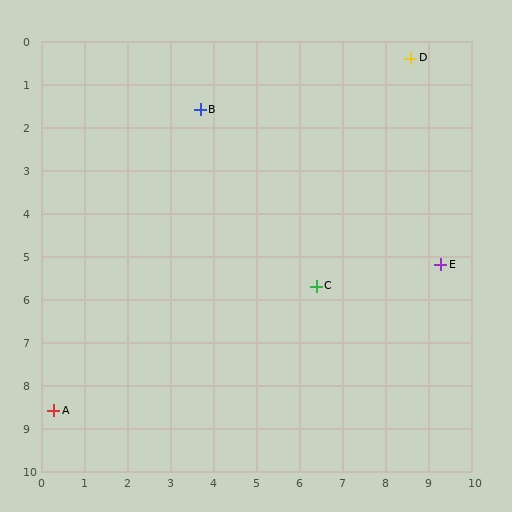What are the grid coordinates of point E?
Point E is at approximately (9.3, 5.2).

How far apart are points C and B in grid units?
Points C and B are about 4.9 grid units apart.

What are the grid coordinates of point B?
Point B is at approximately (3.7, 1.6).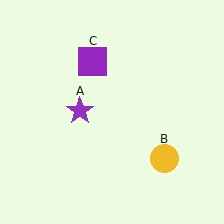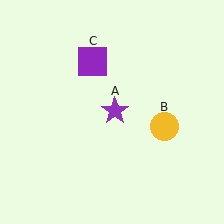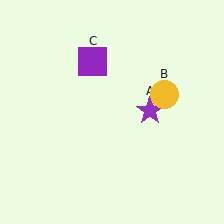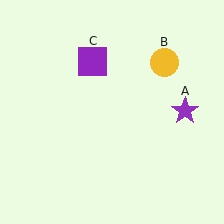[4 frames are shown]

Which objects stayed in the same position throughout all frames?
Purple square (object C) remained stationary.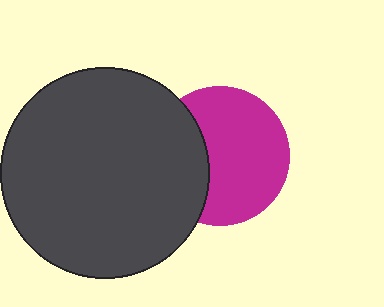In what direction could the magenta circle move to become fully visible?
The magenta circle could move right. That would shift it out from behind the dark gray circle entirely.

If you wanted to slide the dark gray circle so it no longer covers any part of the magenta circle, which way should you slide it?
Slide it left — that is the most direct way to separate the two shapes.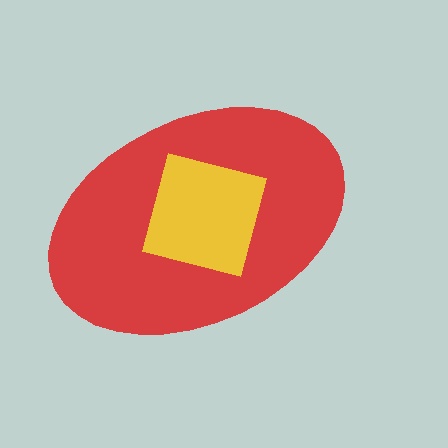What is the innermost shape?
The yellow square.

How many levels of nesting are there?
2.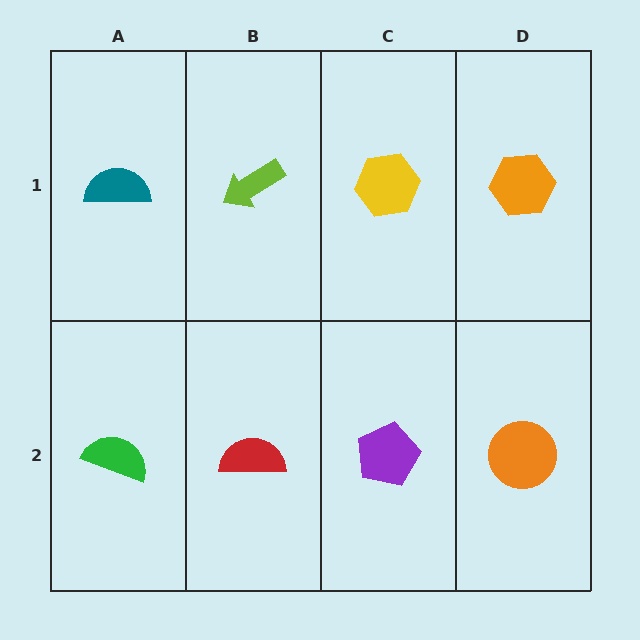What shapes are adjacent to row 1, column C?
A purple pentagon (row 2, column C), a lime arrow (row 1, column B), an orange hexagon (row 1, column D).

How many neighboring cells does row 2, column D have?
2.